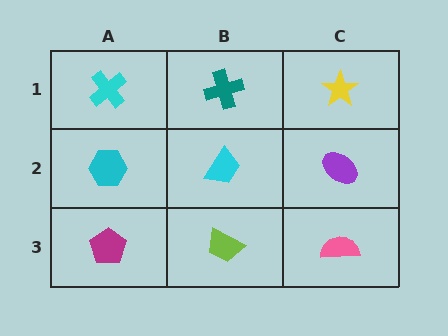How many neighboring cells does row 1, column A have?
2.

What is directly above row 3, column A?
A cyan hexagon.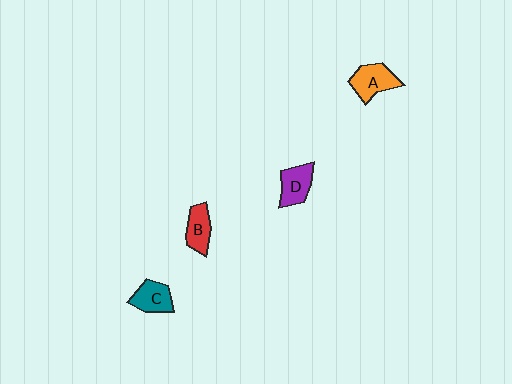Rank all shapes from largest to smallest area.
From largest to smallest: A (orange), D (purple), C (teal), B (red).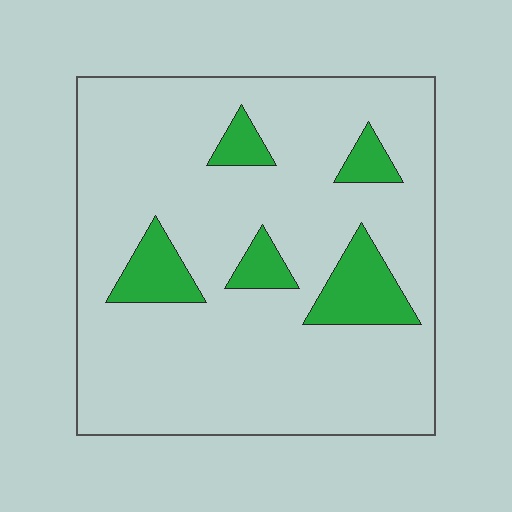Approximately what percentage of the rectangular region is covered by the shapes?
Approximately 15%.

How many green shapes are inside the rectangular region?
5.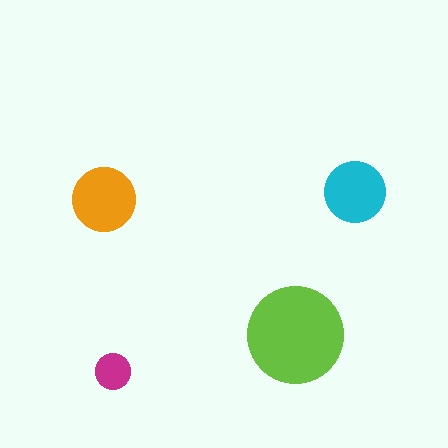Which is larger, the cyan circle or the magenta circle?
The cyan one.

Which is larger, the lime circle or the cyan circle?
The lime one.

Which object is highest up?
The cyan circle is topmost.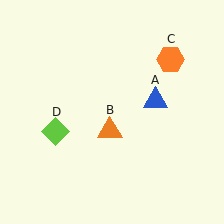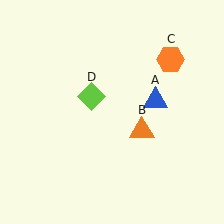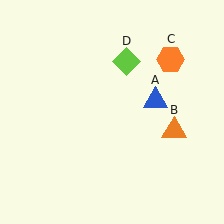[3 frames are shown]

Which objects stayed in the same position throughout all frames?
Blue triangle (object A) and orange hexagon (object C) remained stationary.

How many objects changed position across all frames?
2 objects changed position: orange triangle (object B), lime diamond (object D).